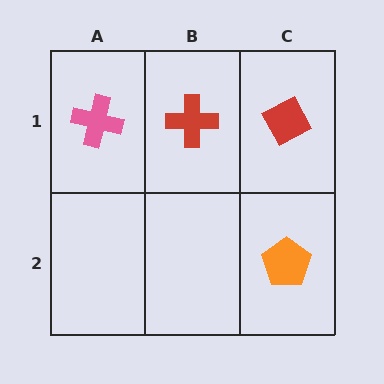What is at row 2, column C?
An orange pentagon.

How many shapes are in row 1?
3 shapes.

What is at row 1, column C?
A red diamond.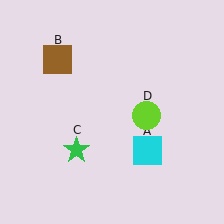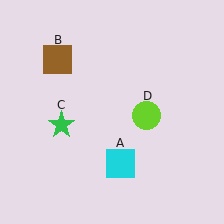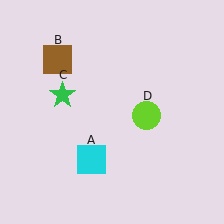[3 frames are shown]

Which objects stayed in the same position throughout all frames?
Brown square (object B) and lime circle (object D) remained stationary.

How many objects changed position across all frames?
2 objects changed position: cyan square (object A), green star (object C).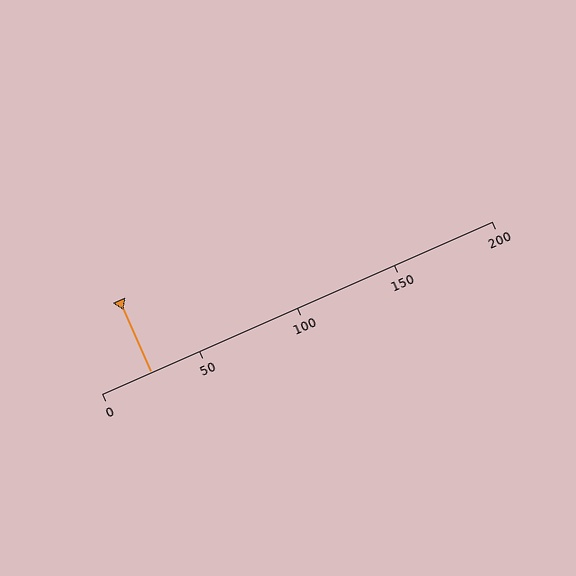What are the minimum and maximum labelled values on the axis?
The axis runs from 0 to 200.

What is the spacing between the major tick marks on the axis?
The major ticks are spaced 50 apart.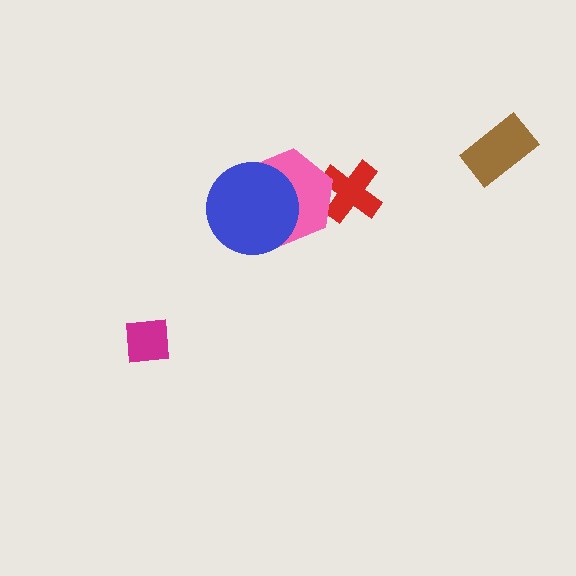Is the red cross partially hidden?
Yes, it is partially covered by another shape.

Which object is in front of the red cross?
The pink hexagon is in front of the red cross.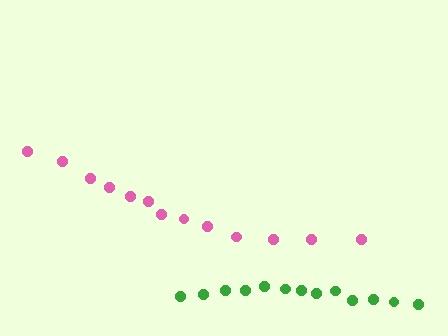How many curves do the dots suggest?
There are 2 distinct paths.